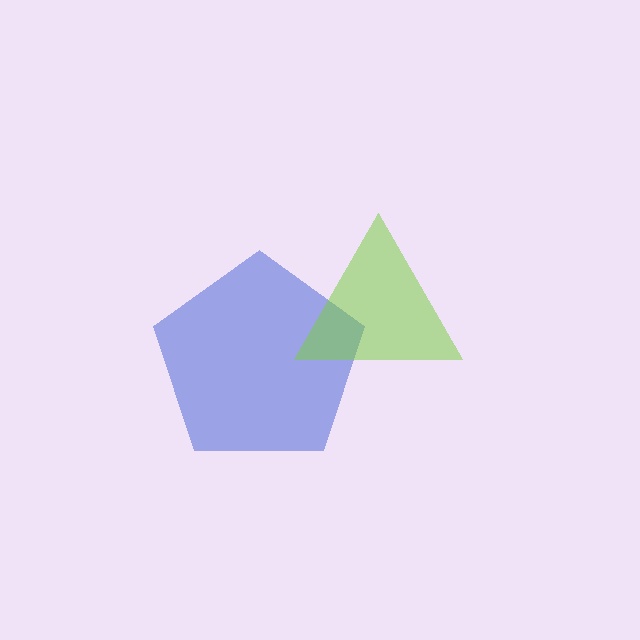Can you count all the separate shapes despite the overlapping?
Yes, there are 2 separate shapes.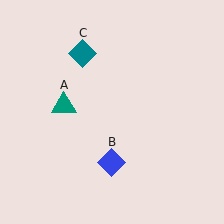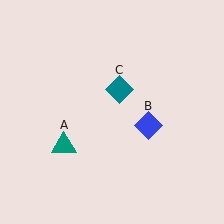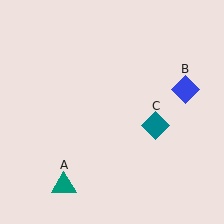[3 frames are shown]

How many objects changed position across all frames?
3 objects changed position: teal triangle (object A), blue diamond (object B), teal diamond (object C).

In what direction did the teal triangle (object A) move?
The teal triangle (object A) moved down.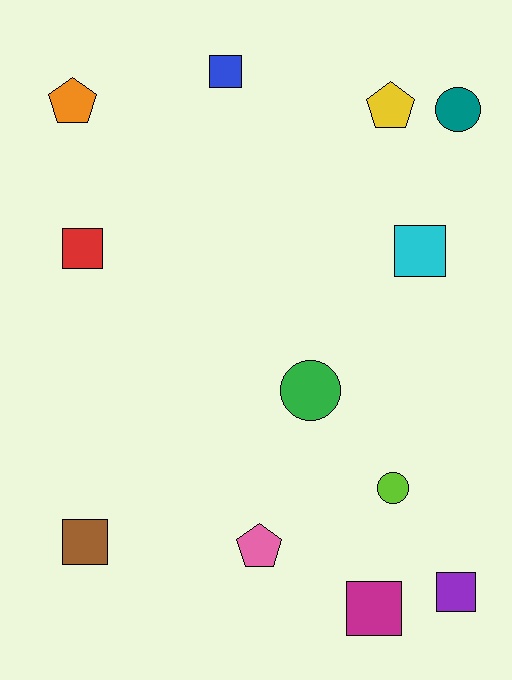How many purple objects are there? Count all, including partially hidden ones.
There is 1 purple object.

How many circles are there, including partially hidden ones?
There are 3 circles.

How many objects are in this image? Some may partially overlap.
There are 12 objects.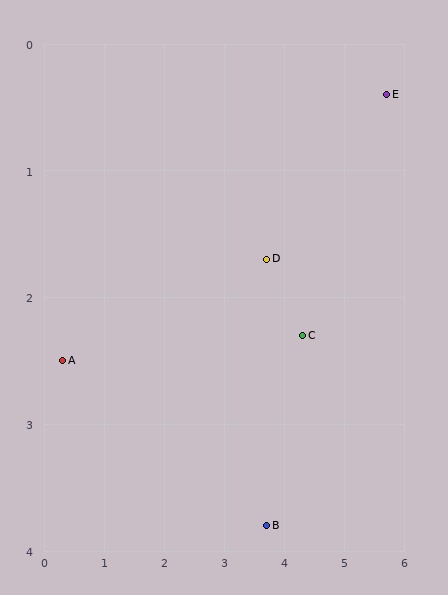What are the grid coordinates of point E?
Point E is at approximately (5.7, 0.4).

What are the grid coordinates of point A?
Point A is at approximately (0.3, 2.5).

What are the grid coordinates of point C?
Point C is at approximately (4.3, 2.3).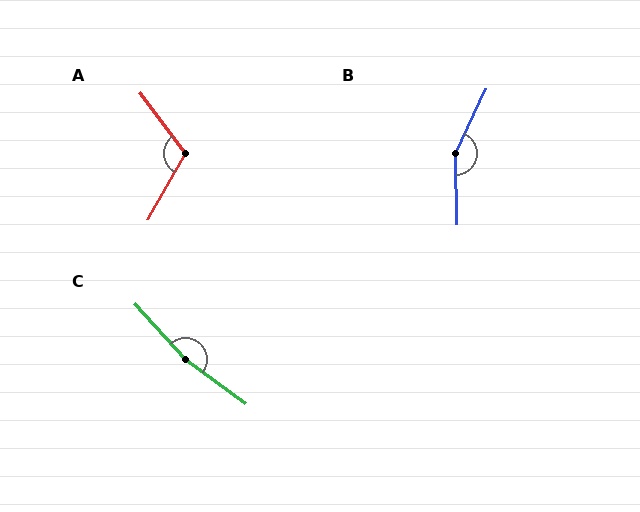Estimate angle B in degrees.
Approximately 153 degrees.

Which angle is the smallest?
A, at approximately 113 degrees.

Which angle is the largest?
C, at approximately 169 degrees.